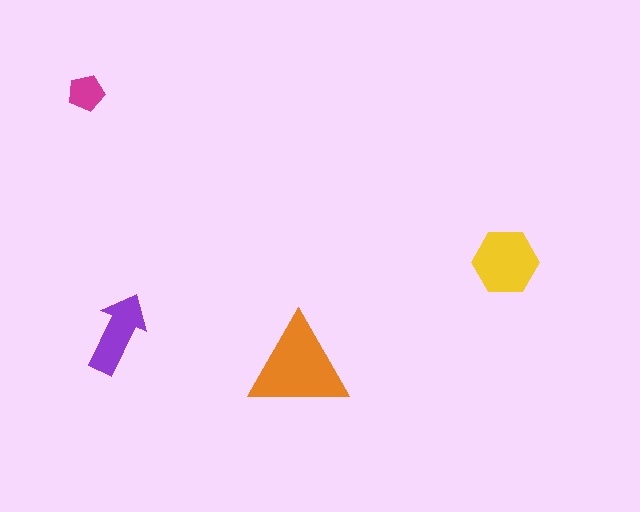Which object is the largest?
The orange triangle.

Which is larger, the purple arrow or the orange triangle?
The orange triangle.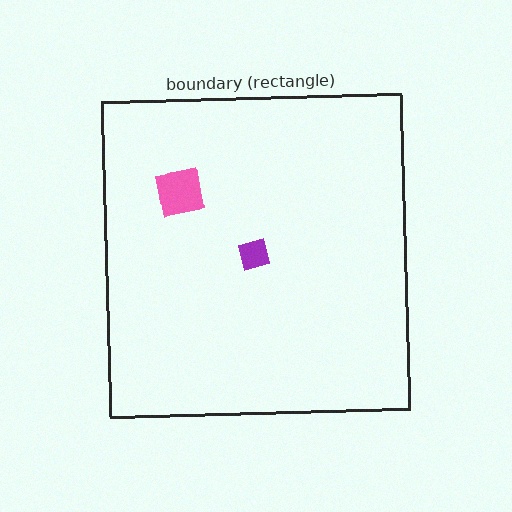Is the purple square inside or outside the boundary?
Inside.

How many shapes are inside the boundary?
2 inside, 0 outside.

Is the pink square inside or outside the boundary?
Inside.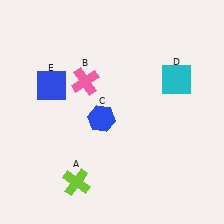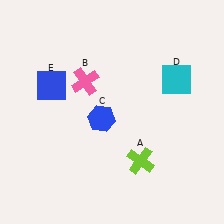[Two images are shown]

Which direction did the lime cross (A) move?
The lime cross (A) moved right.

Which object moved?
The lime cross (A) moved right.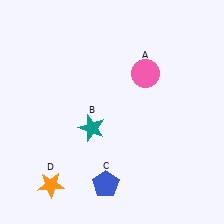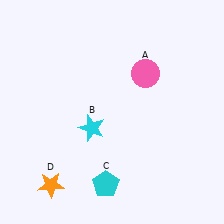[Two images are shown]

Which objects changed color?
B changed from teal to cyan. C changed from blue to cyan.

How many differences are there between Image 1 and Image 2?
There are 2 differences between the two images.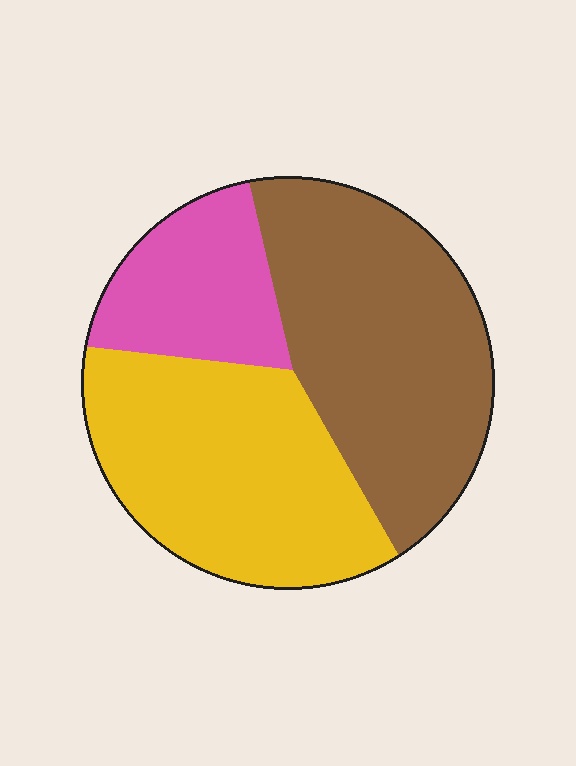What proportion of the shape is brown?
Brown takes up about two fifths (2/5) of the shape.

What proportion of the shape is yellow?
Yellow covers roughly 40% of the shape.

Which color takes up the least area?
Pink, at roughly 20%.